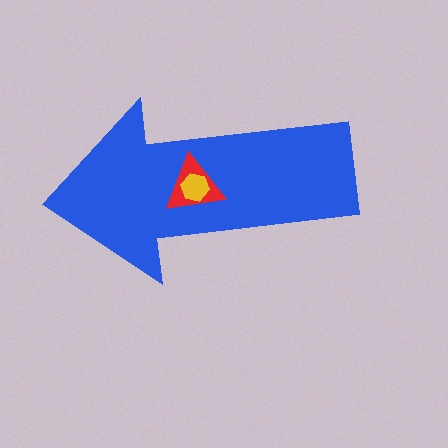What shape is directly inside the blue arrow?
The red triangle.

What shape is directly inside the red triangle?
The yellow hexagon.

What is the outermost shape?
The blue arrow.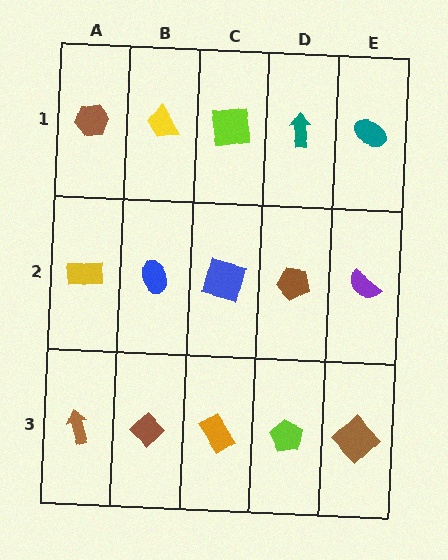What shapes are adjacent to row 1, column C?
A blue square (row 2, column C), a yellow trapezoid (row 1, column B), a teal arrow (row 1, column D).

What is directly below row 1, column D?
A brown pentagon.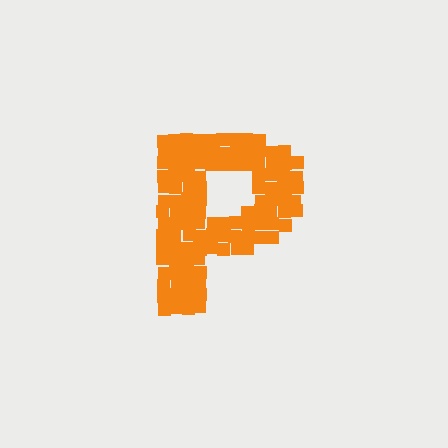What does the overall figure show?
The overall figure shows the letter P.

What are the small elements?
The small elements are squares.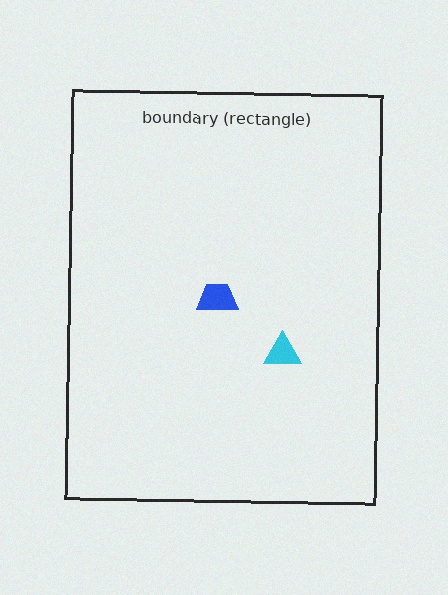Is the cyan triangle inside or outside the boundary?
Inside.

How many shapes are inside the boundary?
2 inside, 0 outside.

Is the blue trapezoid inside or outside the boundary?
Inside.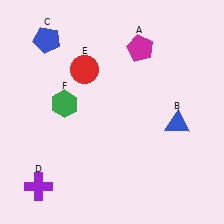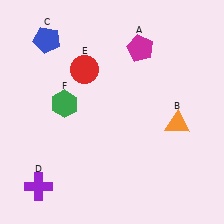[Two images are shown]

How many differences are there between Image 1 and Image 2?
There is 1 difference between the two images.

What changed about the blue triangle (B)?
In Image 1, B is blue. In Image 2, it changed to orange.